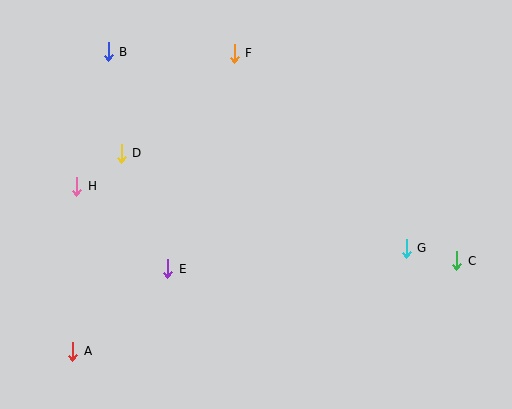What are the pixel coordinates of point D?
Point D is at (121, 153).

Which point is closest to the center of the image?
Point E at (168, 269) is closest to the center.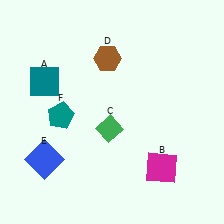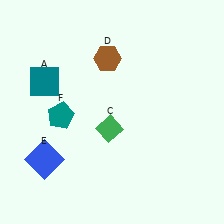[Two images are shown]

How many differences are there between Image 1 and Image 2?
There is 1 difference between the two images.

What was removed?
The magenta square (B) was removed in Image 2.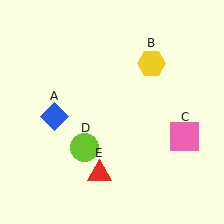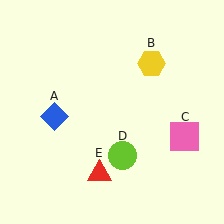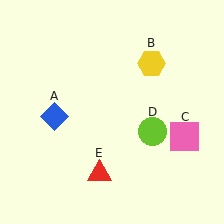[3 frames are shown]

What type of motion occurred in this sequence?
The lime circle (object D) rotated counterclockwise around the center of the scene.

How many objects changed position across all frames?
1 object changed position: lime circle (object D).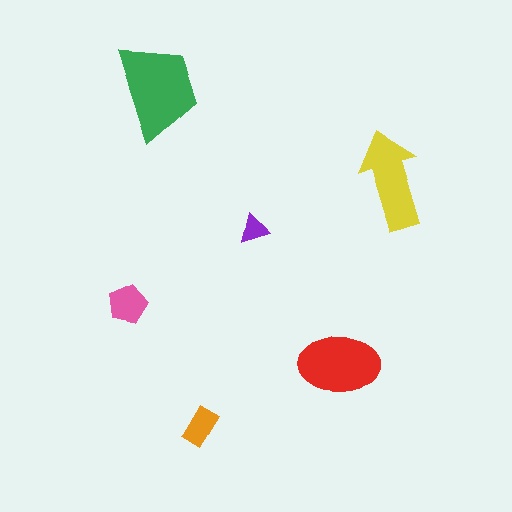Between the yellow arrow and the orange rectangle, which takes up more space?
The yellow arrow.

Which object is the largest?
The green trapezoid.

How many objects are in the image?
There are 6 objects in the image.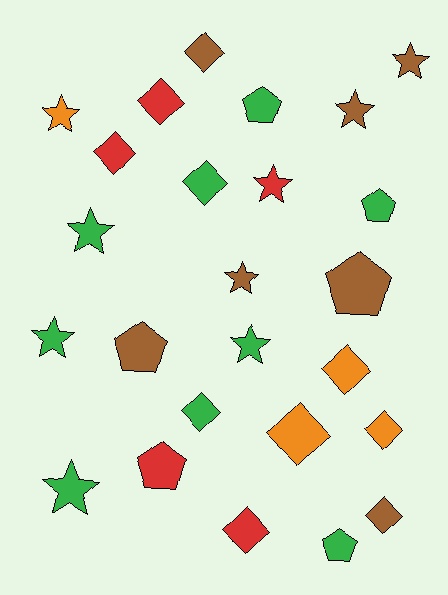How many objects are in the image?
There are 25 objects.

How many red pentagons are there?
There is 1 red pentagon.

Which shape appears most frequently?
Diamond, with 10 objects.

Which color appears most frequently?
Green, with 9 objects.